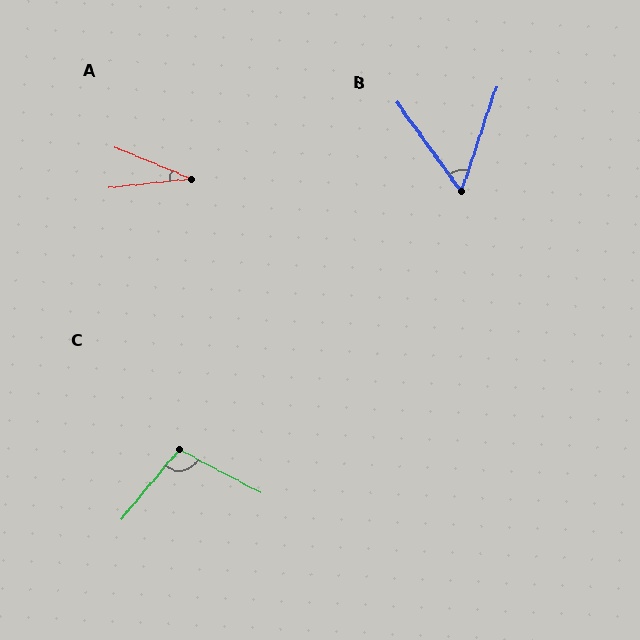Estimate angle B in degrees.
Approximately 54 degrees.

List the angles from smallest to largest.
A (29°), B (54°), C (101°).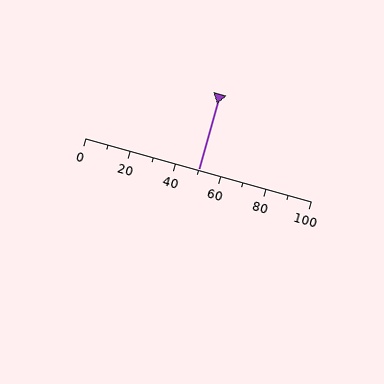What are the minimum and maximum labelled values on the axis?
The axis runs from 0 to 100.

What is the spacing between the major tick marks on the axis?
The major ticks are spaced 20 apart.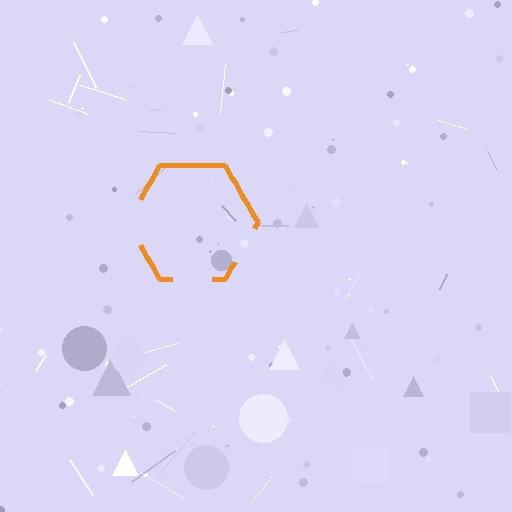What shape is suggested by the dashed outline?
The dashed outline suggests a hexagon.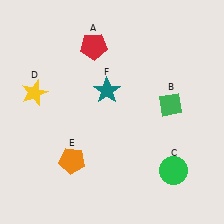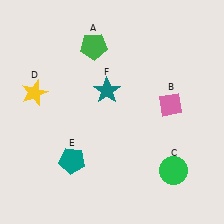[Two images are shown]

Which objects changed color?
A changed from red to green. B changed from green to pink. E changed from orange to teal.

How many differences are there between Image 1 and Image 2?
There are 3 differences between the two images.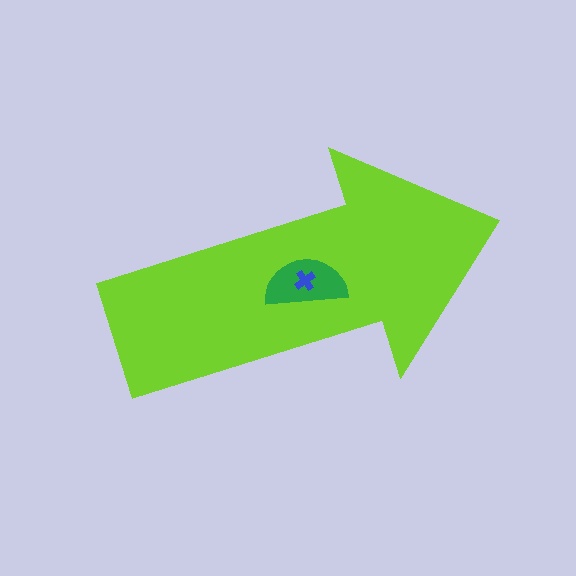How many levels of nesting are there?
3.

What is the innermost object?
The blue cross.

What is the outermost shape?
The lime arrow.